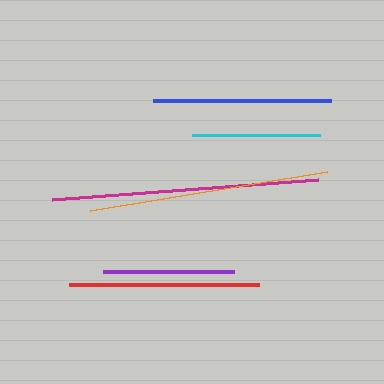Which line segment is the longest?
The magenta line is the longest at approximately 267 pixels.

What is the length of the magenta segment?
The magenta segment is approximately 267 pixels long.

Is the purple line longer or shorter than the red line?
The red line is longer than the purple line.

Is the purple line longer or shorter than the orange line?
The orange line is longer than the purple line.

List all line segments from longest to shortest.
From longest to shortest: magenta, orange, red, blue, purple, cyan.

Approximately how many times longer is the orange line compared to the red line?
The orange line is approximately 1.3 times the length of the red line.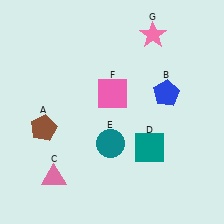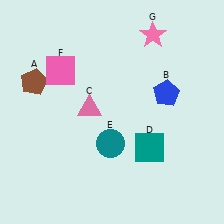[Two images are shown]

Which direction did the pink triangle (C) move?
The pink triangle (C) moved up.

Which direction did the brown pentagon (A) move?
The brown pentagon (A) moved up.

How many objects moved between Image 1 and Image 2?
3 objects moved between the two images.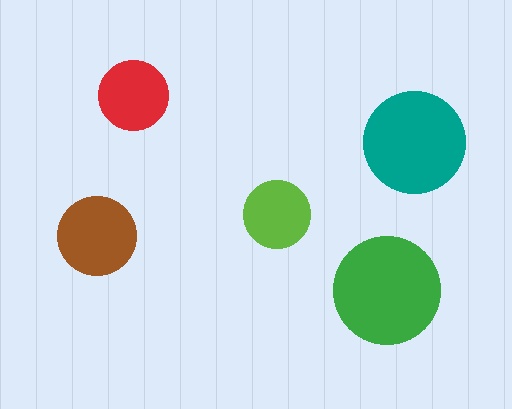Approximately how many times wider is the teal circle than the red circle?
About 1.5 times wider.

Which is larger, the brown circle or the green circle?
The green one.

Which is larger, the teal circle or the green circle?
The green one.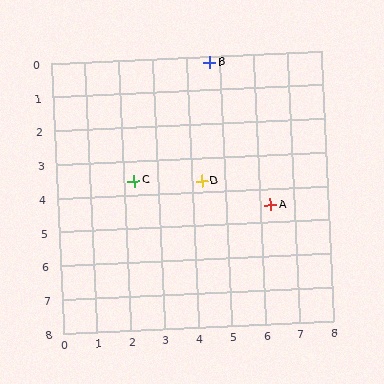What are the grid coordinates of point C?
Point C is at approximately (2.3, 3.6).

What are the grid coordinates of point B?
Point B is at approximately (4.7, 0.2).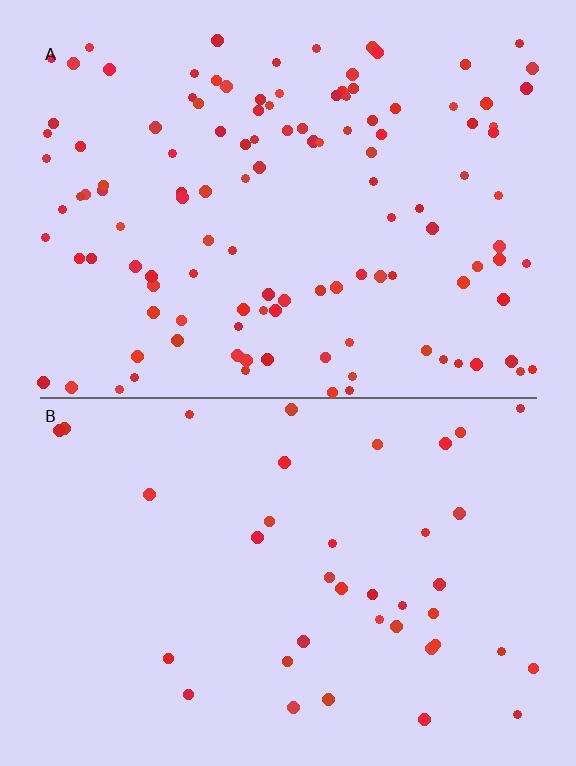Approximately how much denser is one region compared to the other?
Approximately 3.1× — region A over region B.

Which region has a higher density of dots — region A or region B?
A (the top).